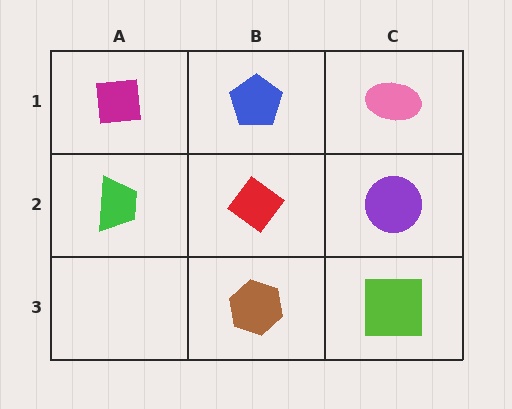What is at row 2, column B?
A red diamond.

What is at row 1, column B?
A blue pentagon.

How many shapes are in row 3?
2 shapes.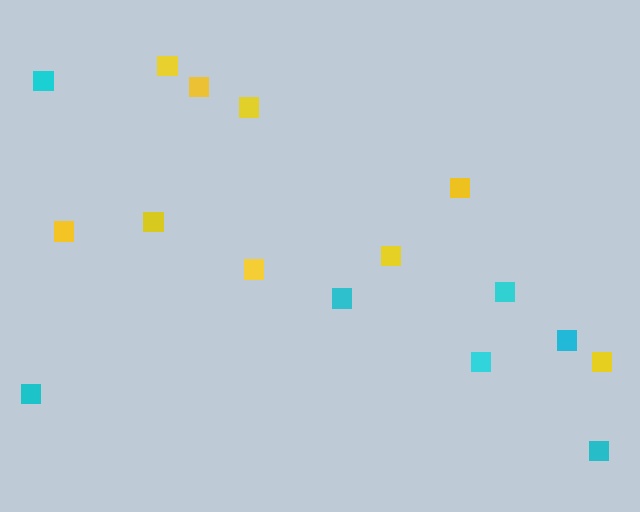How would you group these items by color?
There are 2 groups: one group of yellow squares (9) and one group of cyan squares (7).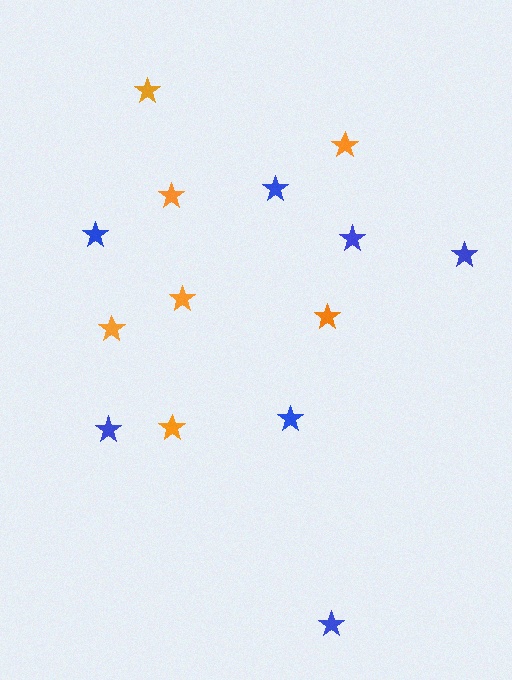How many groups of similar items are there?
There are 2 groups: one group of orange stars (7) and one group of blue stars (7).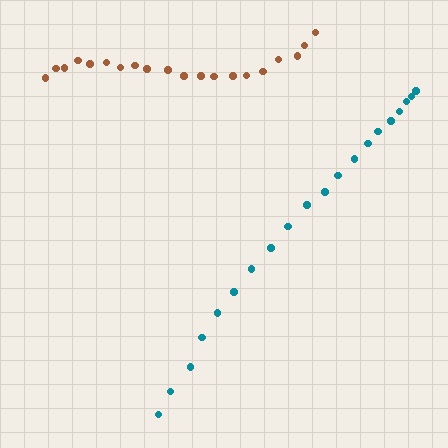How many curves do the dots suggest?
There are 2 distinct paths.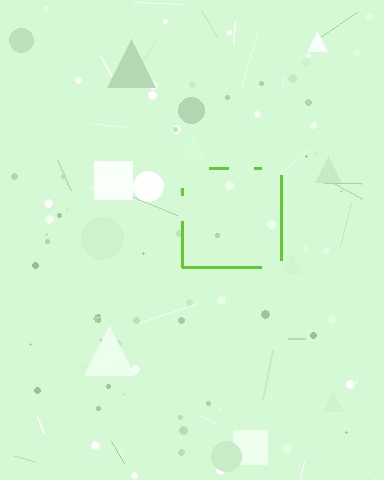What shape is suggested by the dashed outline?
The dashed outline suggests a square.